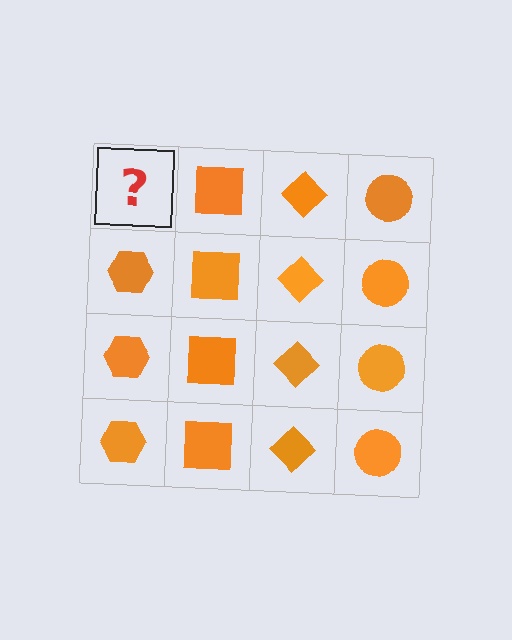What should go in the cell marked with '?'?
The missing cell should contain an orange hexagon.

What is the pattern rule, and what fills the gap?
The rule is that each column has a consistent shape. The gap should be filled with an orange hexagon.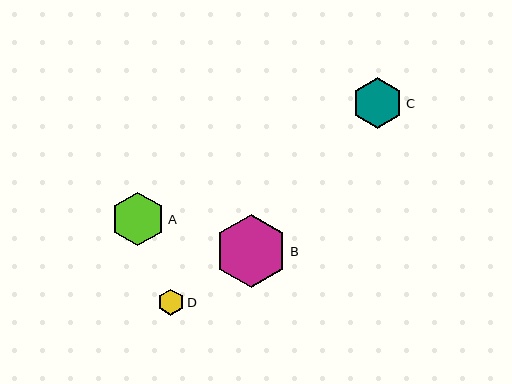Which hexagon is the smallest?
Hexagon D is the smallest with a size of approximately 26 pixels.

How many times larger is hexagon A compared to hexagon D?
Hexagon A is approximately 2.1 times the size of hexagon D.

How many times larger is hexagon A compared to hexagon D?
Hexagon A is approximately 2.1 times the size of hexagon D.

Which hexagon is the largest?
Hexagon B is the largest with a size of approximately 72 pixels.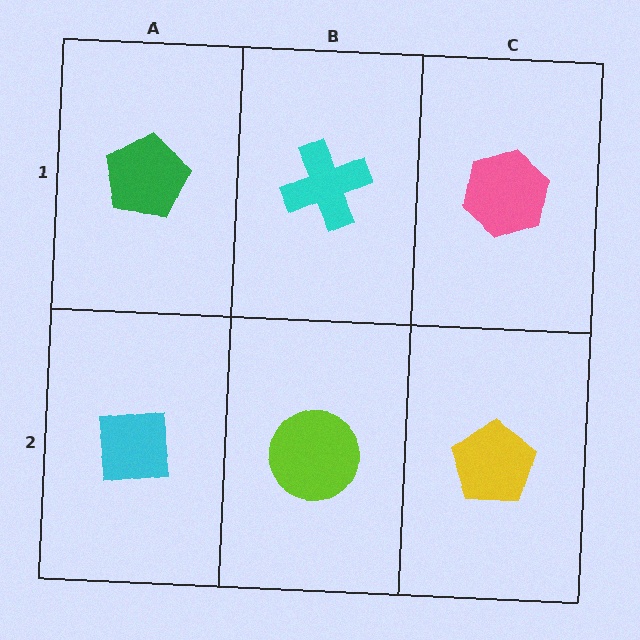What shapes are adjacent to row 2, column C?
A pink hexagon (row 1, column C), a lime circle (row 2, column B).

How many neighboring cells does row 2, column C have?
2.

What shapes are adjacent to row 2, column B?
A cyan cross (row 1, column B), a cyan square (row 2, column A), a yellow pentagon (row 2, column C).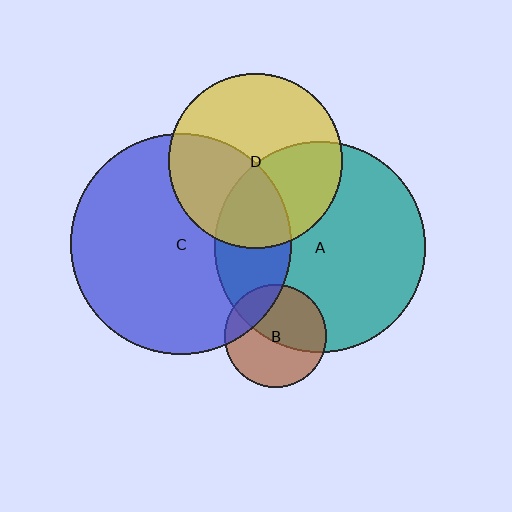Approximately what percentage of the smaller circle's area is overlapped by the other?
Approximately 50%.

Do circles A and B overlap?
Yes.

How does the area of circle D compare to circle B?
Approximately 2.9 times.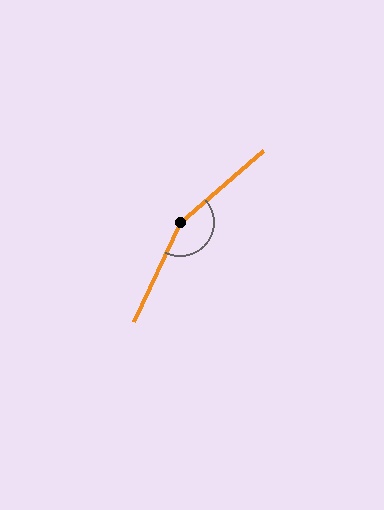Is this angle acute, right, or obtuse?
It is obtuse.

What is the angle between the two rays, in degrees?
Approximately 156 degrees.